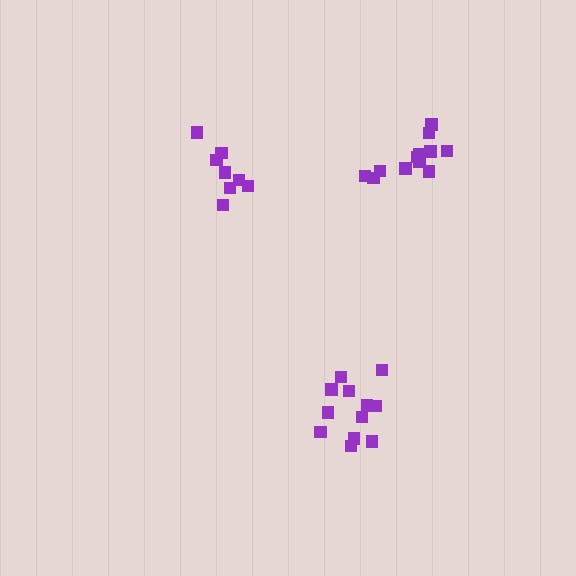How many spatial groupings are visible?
There are 3 spatial groupings.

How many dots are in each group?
Group 1: 8 dots, Group 2: 12 dots, Group 3: 13 dots (33 total).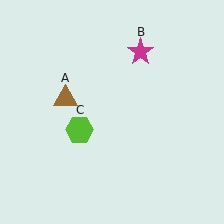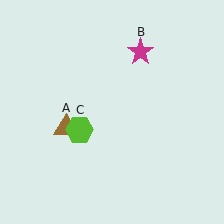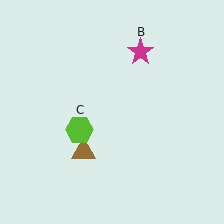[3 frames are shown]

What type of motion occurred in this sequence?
The brown triangle (object A) rotated counterclockwise around the center of the scene.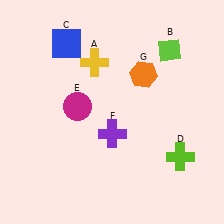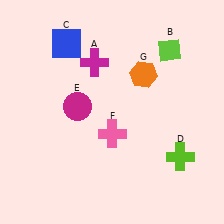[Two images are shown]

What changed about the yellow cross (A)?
In Image 1, A is yellow. In Image 2, it changed to magenta.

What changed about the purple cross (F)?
In Image 1, F is purple. In Image 2, it changed to pink.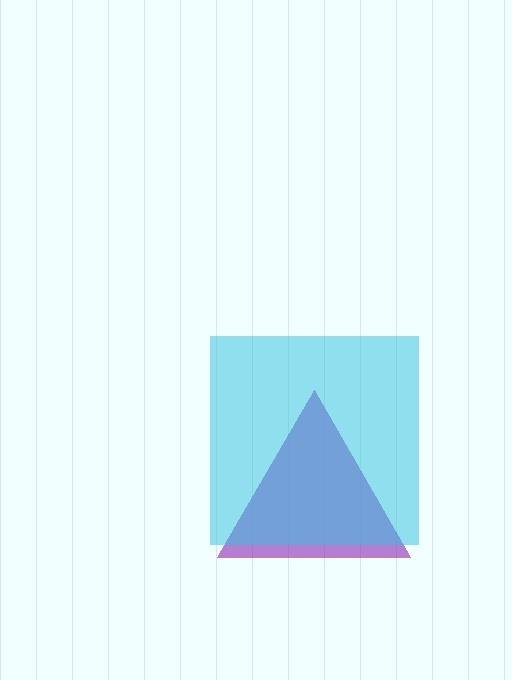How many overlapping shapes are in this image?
There are 2 overlapping shapes in the image.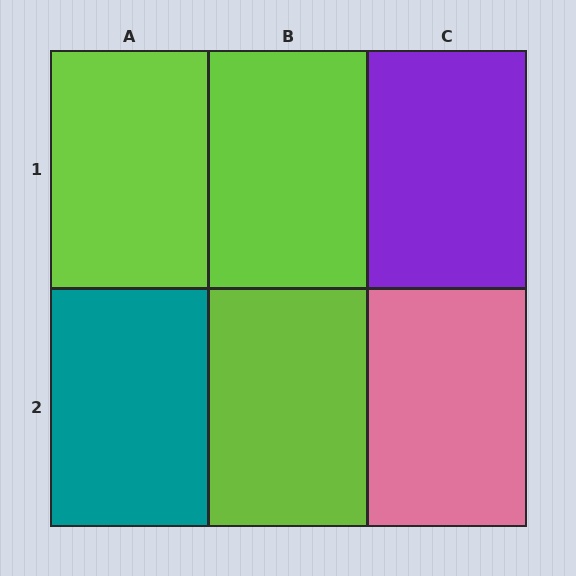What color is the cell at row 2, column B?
Lime.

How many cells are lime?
3 cells are lime.